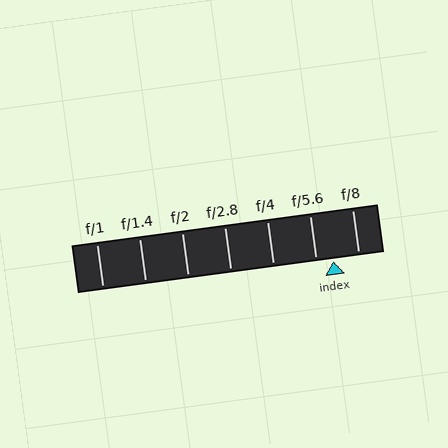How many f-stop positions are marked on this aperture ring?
There are 7 f-stop positions marked.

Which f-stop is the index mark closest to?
The index mark is closest to f/5.6.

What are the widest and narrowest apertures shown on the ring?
The widest aperture shown is f/1 and the narrowest is f/8.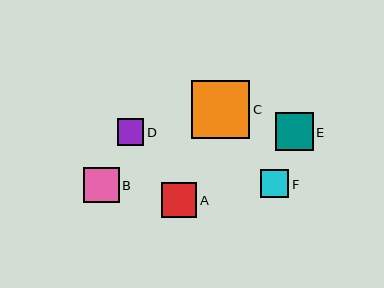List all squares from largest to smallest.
From largest to smallest: C, E, B, A, F, D.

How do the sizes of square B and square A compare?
Square B and square A are approximately the same size.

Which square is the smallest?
Square D is the smallest with a size of approximately 27 pixels.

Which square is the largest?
Square C is the largest with a size of approximately 58 pixels.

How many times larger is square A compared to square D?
Square A is approximately 1.3 times the size of square D.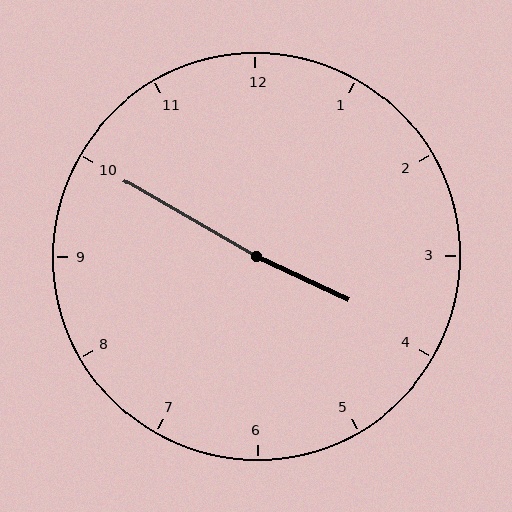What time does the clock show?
3:50.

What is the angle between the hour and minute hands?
Approximately 175 degrees.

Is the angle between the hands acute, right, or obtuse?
It is obtuse.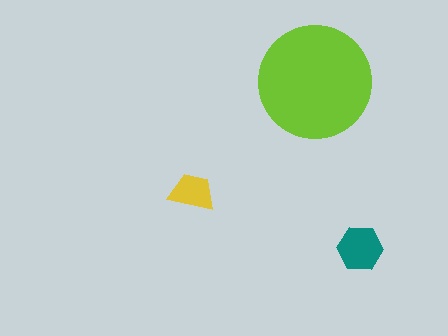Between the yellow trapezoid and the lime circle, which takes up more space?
The lime circle.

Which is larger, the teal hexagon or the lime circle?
The lime circle.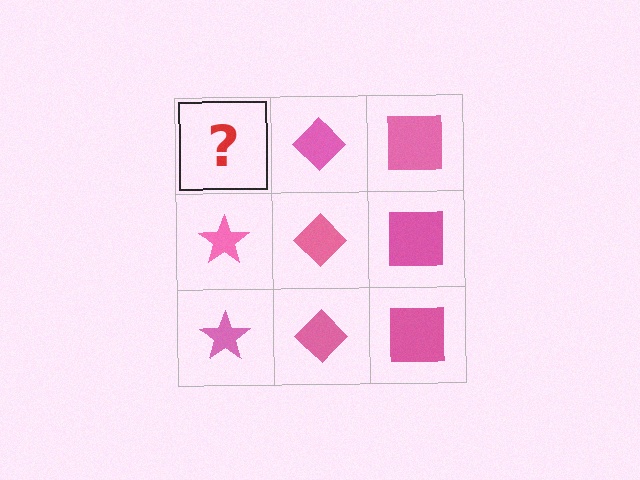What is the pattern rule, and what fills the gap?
The rule is that each column has a consistent shape. The gap should be filled with a pink star.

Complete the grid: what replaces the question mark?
The question mark should be replaced with a pink star.